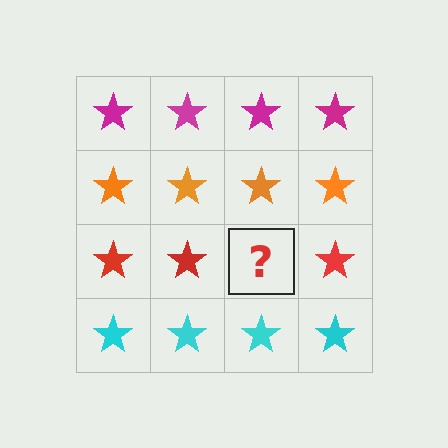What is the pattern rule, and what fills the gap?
The rule is that each row has a consistent color. The gap should be filled with a red star.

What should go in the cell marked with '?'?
The missing cell should contain a red star.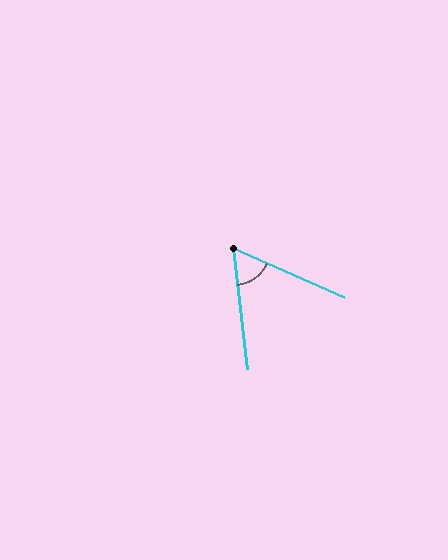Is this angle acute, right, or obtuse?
It is acute.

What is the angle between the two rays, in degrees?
Approximately 60 degrees.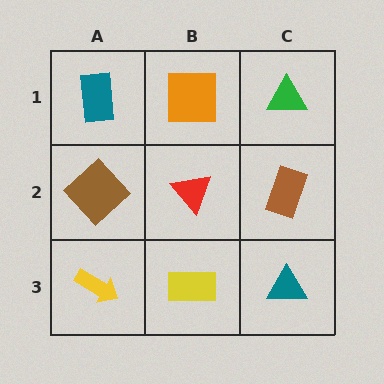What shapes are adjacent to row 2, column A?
A teal rectangle (row 1, column A), a yellow arrow (row 3, column A), a red triangle (row 2, column B).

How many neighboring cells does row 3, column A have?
2.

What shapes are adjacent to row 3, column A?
A brown diamond (row 2, column A), a yellow rectangle (row 3, column B).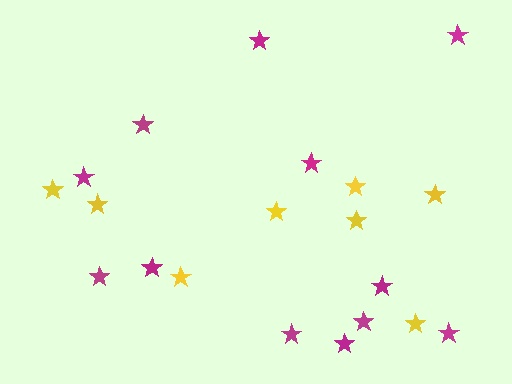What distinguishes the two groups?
There are 2 groups: one group of yellow stars (8) and one group of magenta stars (12).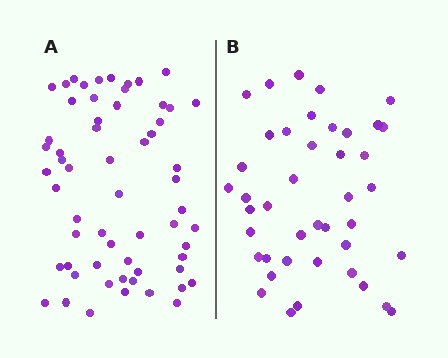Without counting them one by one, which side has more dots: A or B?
Region A (the left region) has more dots.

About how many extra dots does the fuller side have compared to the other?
Region A has approximately 20 more dots than region B.